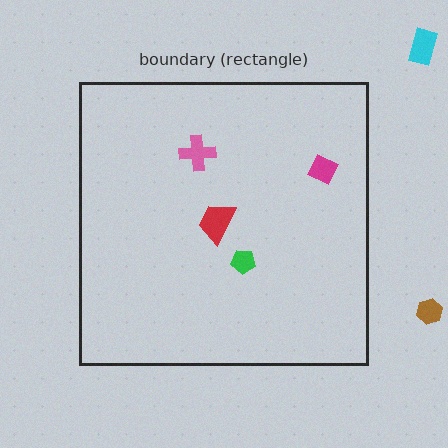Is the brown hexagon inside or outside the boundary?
Outside.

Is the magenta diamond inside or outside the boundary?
Inside.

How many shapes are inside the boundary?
4 inside, 2 outside.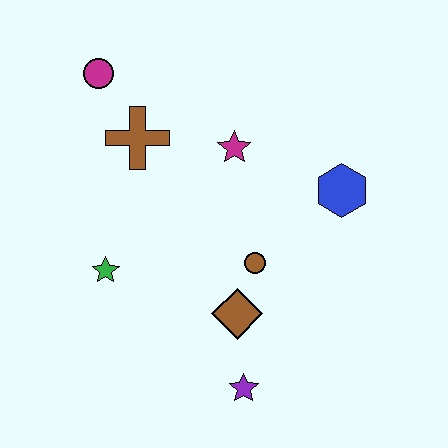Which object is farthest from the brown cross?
The purple star is farthest from the brown cross.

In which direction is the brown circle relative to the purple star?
The brown circle is above the purple star.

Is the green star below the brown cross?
Yes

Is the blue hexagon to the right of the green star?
Yes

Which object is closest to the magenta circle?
The brown cross is closest to the magenta circle.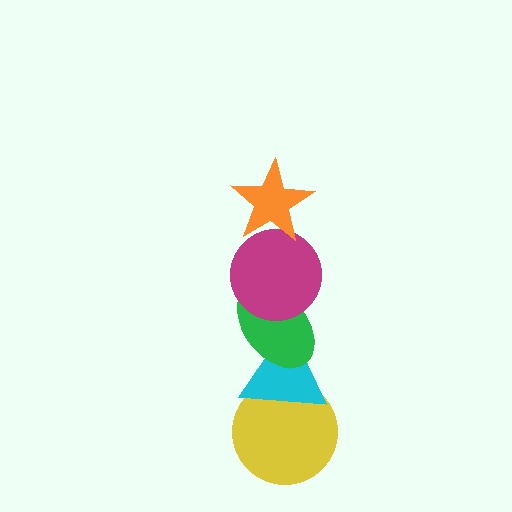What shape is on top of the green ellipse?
The magenta circle is on top of the green ellipse.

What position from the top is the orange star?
The orange star is 1st from the top.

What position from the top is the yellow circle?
The yellow circle is 5th from the top.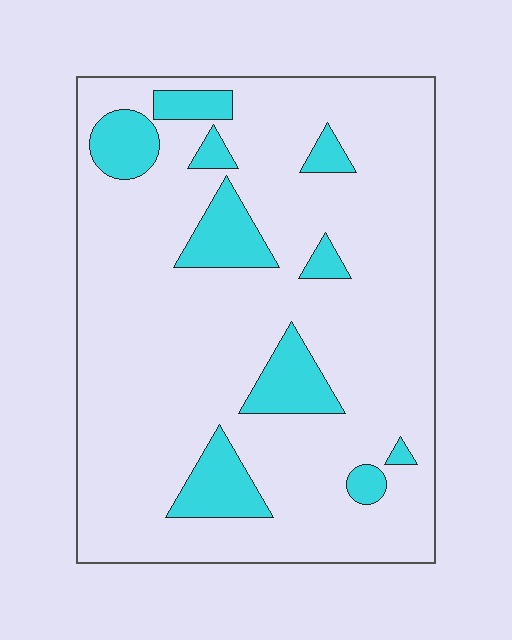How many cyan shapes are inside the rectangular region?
10.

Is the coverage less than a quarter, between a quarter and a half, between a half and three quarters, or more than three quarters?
Less than a quarter.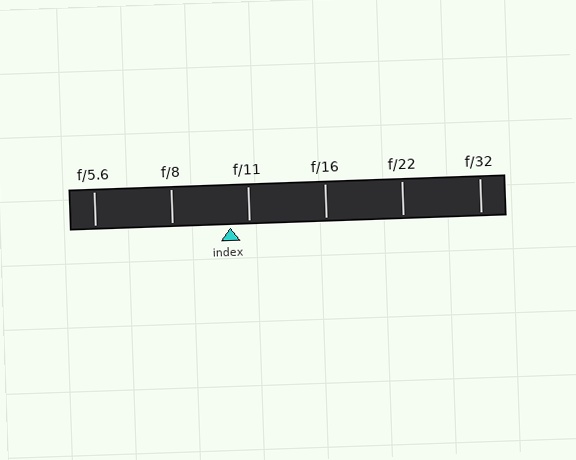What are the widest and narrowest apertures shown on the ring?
The widest aperture shown is f/5.6 and the narrowest is f/32.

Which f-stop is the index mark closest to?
The index mark is closest to f/11.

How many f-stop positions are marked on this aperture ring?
There are 6 f-stop positions marked.